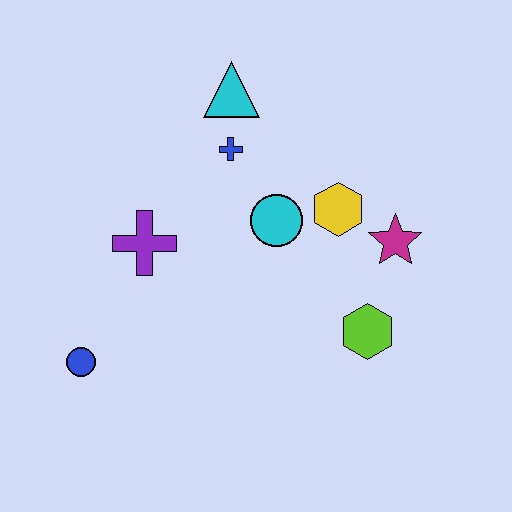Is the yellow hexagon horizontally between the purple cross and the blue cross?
No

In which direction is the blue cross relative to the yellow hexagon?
The blue cross is to the left of the yellow hexagon.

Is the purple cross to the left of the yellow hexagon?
Yes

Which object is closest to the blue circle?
The purple cross is closest to the blue circle.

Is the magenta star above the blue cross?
No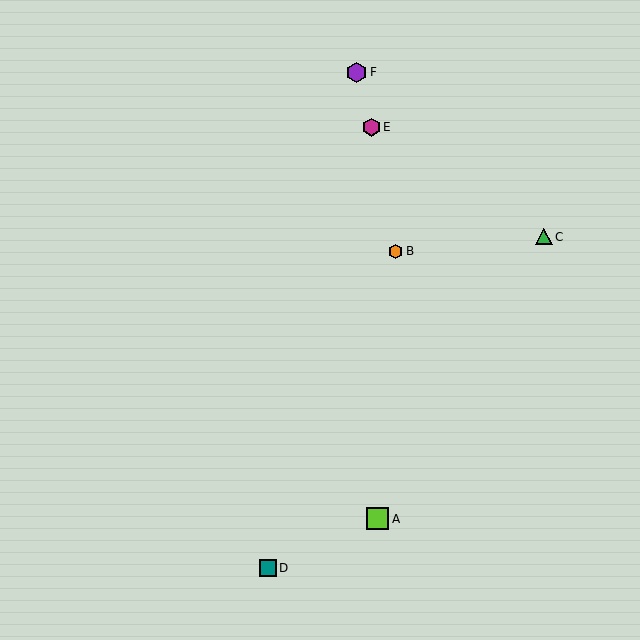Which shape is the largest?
The lime square (labeled A) is the largest.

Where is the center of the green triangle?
The center of the green triangle is at (544, 237).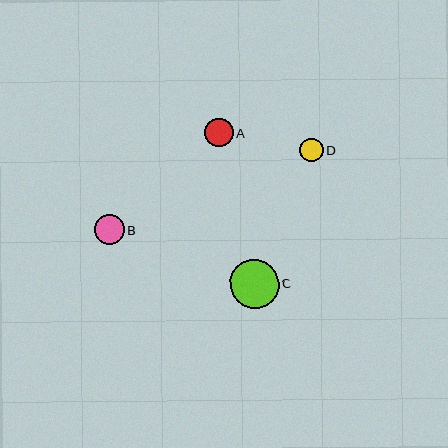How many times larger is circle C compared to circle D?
Circle C is approximately 2.1 times the size of circle D.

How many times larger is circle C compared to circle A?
Circle C is approximately 1.7 times the size of circle A.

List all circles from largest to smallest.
From largest to smallest: C, B, A, D.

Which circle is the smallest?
Circle D is the smallest with a size of approximately 23 pixels.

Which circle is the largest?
Circle C is the largest with a size of approximately 48 pixels.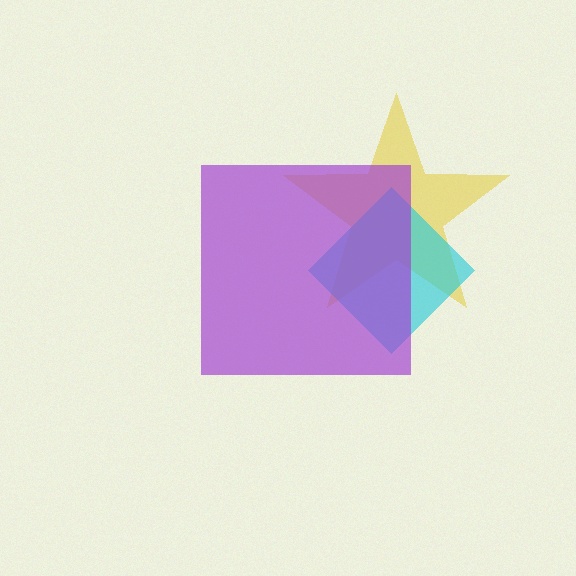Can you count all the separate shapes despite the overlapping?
Yes, there are 3 separate shapes.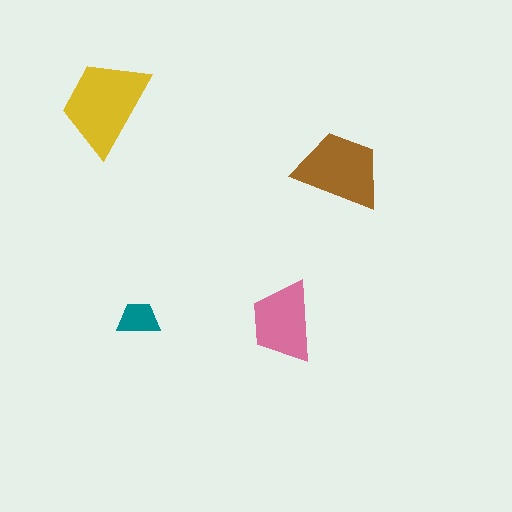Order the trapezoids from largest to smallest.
the yellow one, the brown one, the pink one, the teal one.